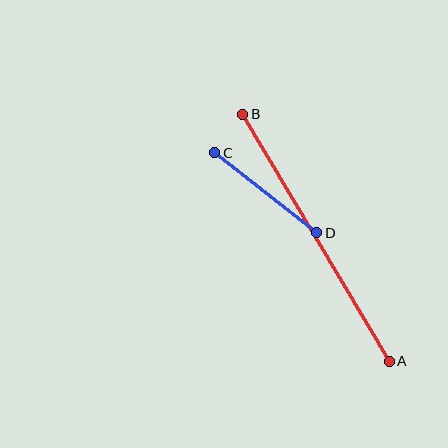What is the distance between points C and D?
The distance is approximately 130 pixels.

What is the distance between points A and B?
The distance is approximately 287 pixels.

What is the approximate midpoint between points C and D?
The midpoint is at approximately (266, 193) pixels.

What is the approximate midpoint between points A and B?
The midpoint is at approximately (316, 238) pixels.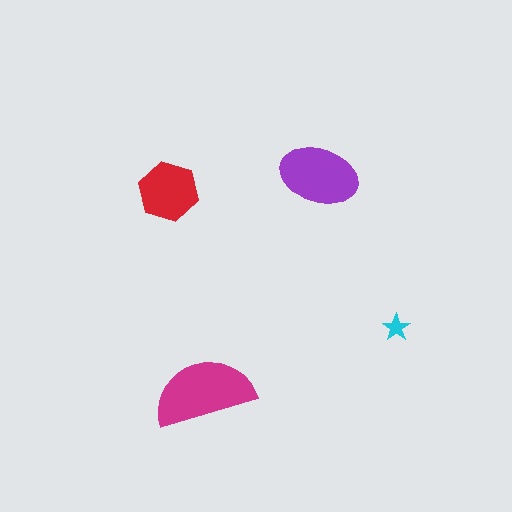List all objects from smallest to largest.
The cyan star, the red hexagon, the purple ellipse, the magenta semicircle.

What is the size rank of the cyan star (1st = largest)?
4th.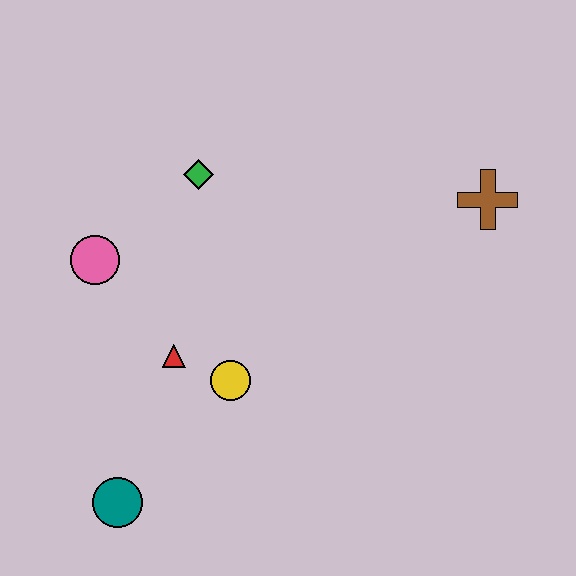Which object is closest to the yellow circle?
The red triangle is closest to the yellow circle.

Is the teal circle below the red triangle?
Yes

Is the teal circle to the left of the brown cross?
Yes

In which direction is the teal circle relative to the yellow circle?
The teal circle is below the yellow circle.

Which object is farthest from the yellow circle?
The brown cross is farthest from the yellow circle.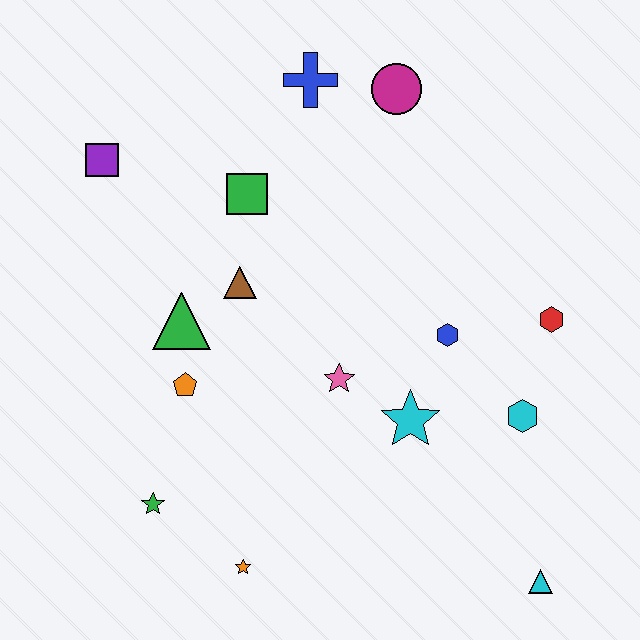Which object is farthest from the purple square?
The cyan triangle is farthest from the purple square.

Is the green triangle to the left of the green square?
Yes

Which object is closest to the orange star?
The green star is closest to the orange star.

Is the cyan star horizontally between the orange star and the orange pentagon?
No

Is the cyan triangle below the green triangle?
Yes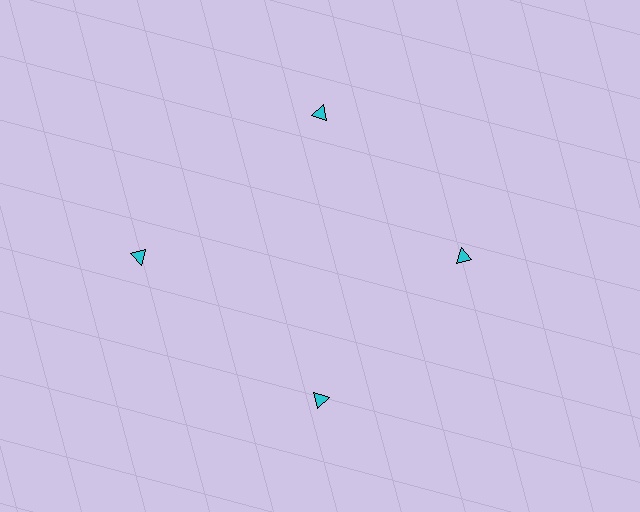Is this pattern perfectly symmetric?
No. The 4 cyan triangles are arranged in a ring, but one element near the 9 o'clock position is pushed outward from the center, breaking the 4-fold rotational symmetry.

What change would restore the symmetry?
The symmetry would be restored by moving it inward, back onto the ring so that all 4 triangles sit at equal angles and equal distance from the center.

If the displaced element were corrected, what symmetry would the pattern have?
It would have 4-fold rotational symmetry — the pattern would map onto itself every 90 degrees.